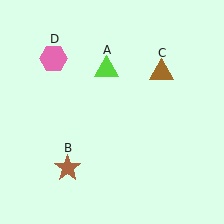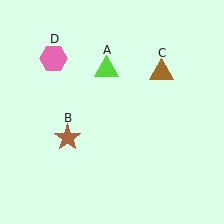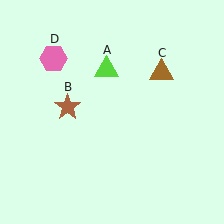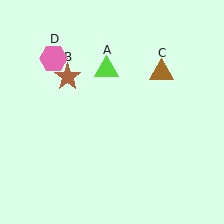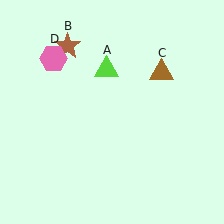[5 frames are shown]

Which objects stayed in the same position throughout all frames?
Lime triangle (object A) and brown triangle (object C) and pink hexagon (object D) remained stationary.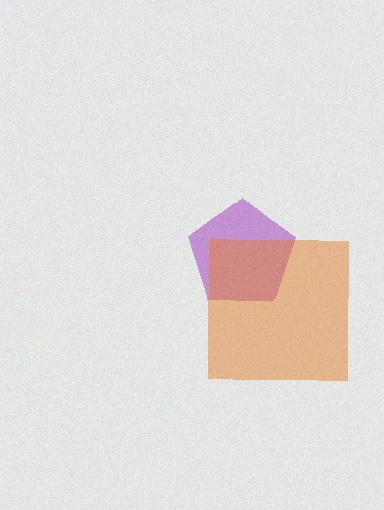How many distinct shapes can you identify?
There are 2 distinct shapes: a purple pentagon, an orange square.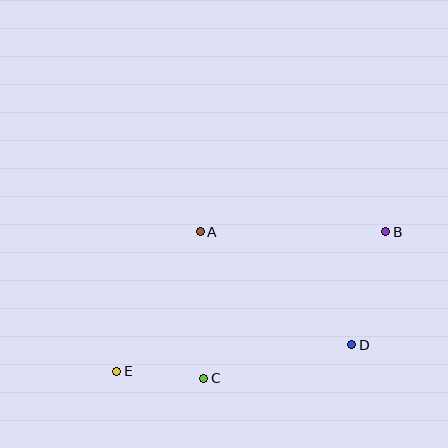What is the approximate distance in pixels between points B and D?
The distance between B and D is approximately 118 pixels.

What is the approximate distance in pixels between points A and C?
The distance between A and C is approximately 146 pixels.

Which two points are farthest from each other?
Points B and E are farthest from each other.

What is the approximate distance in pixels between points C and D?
The distance between C and D is approximately 152 pixels.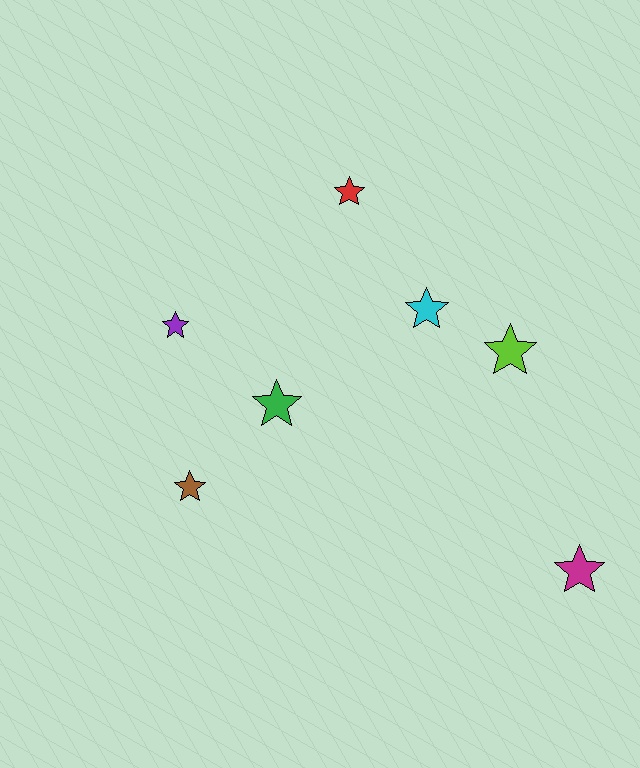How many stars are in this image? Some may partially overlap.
There are 7 stars.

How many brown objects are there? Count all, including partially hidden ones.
There is 1 brown object.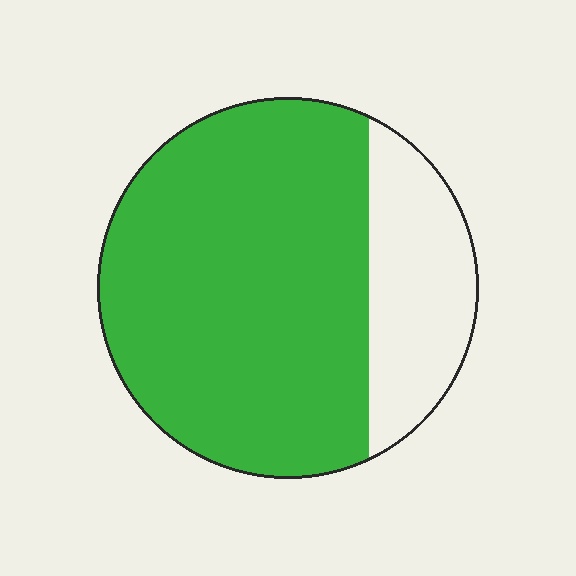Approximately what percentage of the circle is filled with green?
Approximately 75%.